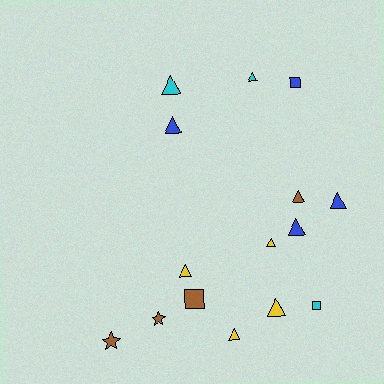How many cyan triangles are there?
There are 2 cyan triangles.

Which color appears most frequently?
Yellow, with 4 objects.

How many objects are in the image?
There are 15 objects.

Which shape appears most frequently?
Triangle, with 10 objects.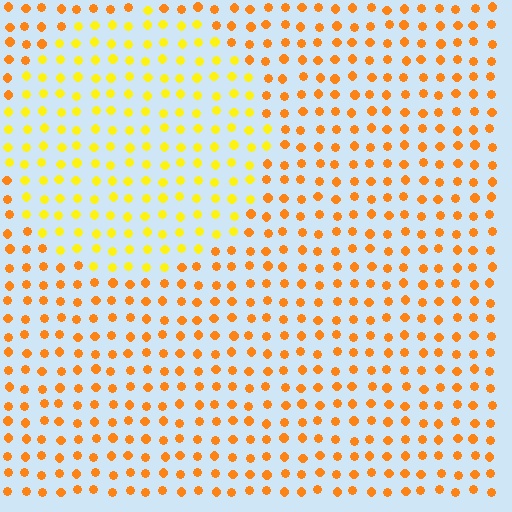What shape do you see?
I see a circle.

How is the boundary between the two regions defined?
The boundary is defined purely by a slight shift in hue (about 29 degrees). Spacing, size, and orientation are identical on both sides.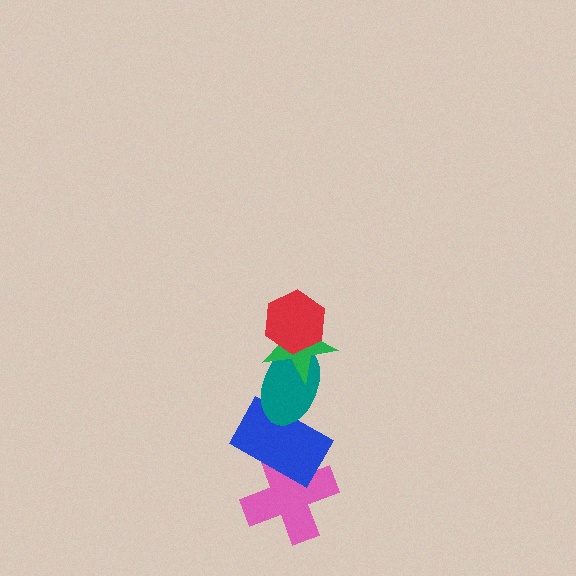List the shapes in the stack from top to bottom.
From top to bottom: the red hexagon, the green star, the teal ellipse, the blue rectangle, the pink cross.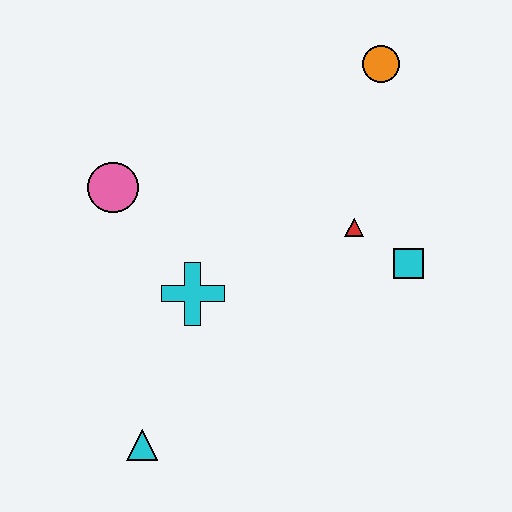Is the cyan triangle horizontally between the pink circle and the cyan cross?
Yes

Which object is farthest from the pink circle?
The cyan square is farthest from the pink circle.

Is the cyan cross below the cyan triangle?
No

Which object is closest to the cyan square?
The red triangle is closest to the cyan square.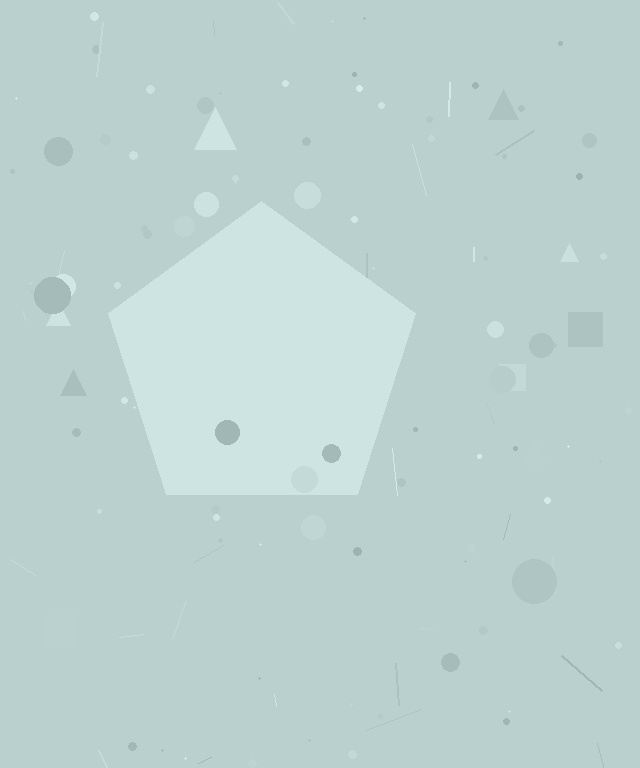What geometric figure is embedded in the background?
A pentagon is embedded in the background.